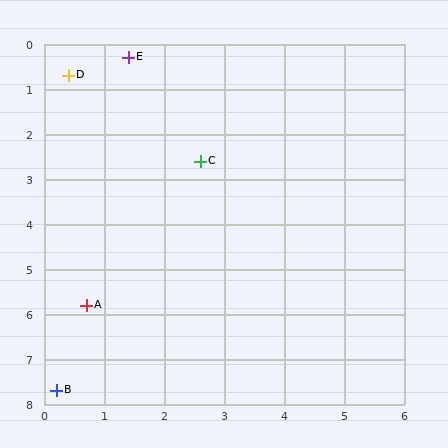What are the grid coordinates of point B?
Point B is at approximately (0.2, 7.7).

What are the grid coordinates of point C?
Point C is at approximately (2.6, 2.6).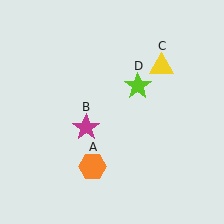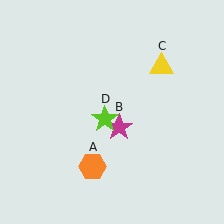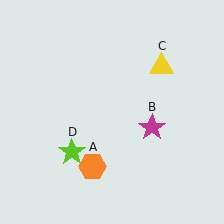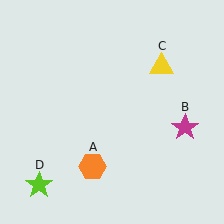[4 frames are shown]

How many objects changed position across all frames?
2 objects changed position: magenta star (object B), lime star (object D).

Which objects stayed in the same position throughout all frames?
Orange hexagon (object A) and yellow triangle (object C) remained stationary.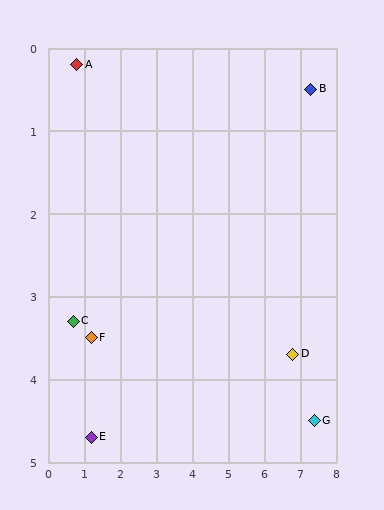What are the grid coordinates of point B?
Point B is at approximately (7.3, 0.5).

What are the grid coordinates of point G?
Point G is at approximately (7.4, 4.5).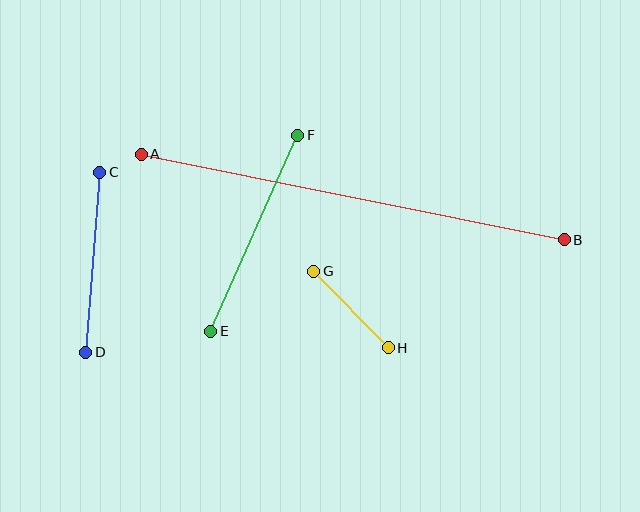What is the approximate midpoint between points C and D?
The midpoint is at approximately (93, 262) pixels.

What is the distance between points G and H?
The distance is approximately 107 pixels.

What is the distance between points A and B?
The distance is approximately 431 pixels.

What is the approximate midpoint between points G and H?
The midpoint is at approximately (351, 309) pixels.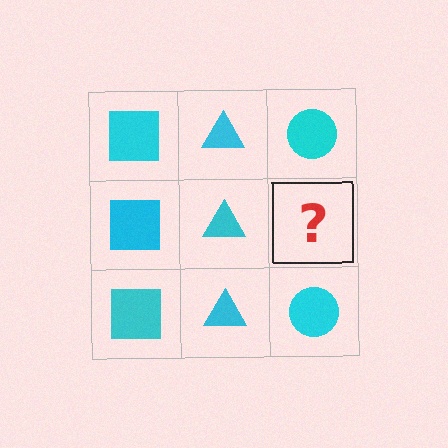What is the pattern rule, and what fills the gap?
The rule is that each column has a consistent shape. The gap should be filled with a cyan circle.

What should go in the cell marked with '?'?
The missing cell should contain a cyan circle.